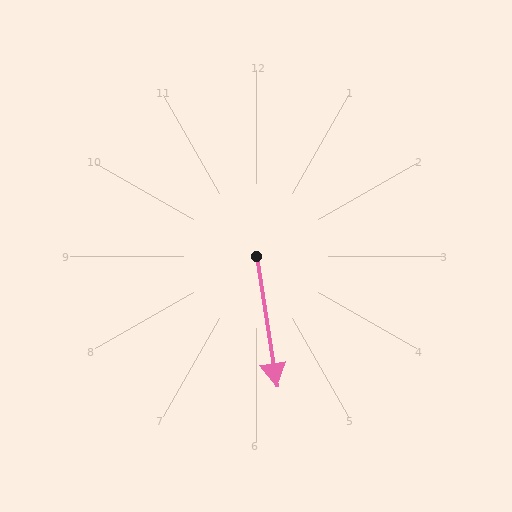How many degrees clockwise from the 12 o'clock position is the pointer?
Approximately 171 degrees.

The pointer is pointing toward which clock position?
Roughly 6 o'clock.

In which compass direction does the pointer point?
South.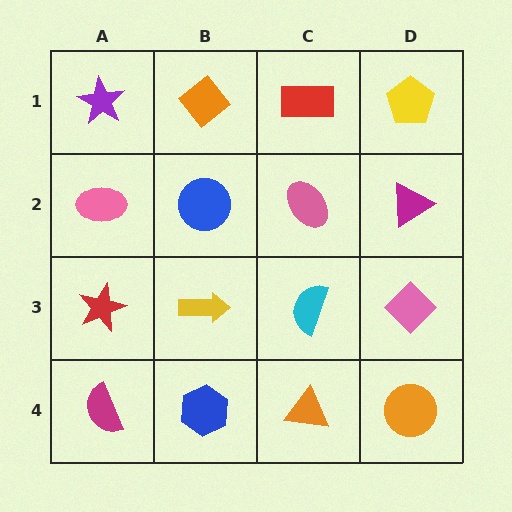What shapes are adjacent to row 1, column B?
A blue circle (row 2, column B), a purple star (row 1, column A), a red rectangle (row 1, column C).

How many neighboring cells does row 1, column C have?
3.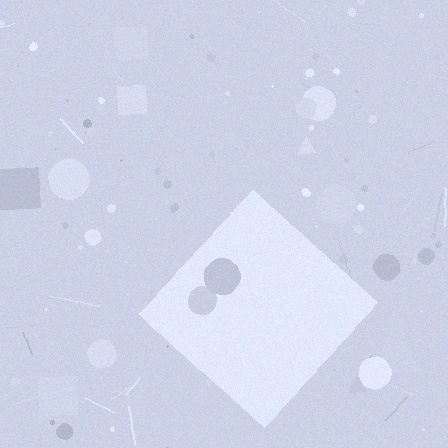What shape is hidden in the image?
A diamond is hidden in the image.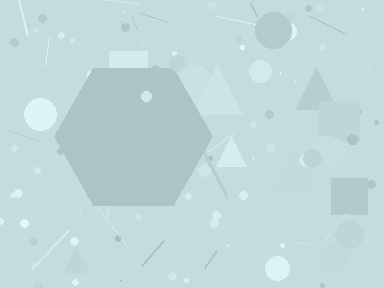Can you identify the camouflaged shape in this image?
The camouflaged shape is a hexagon.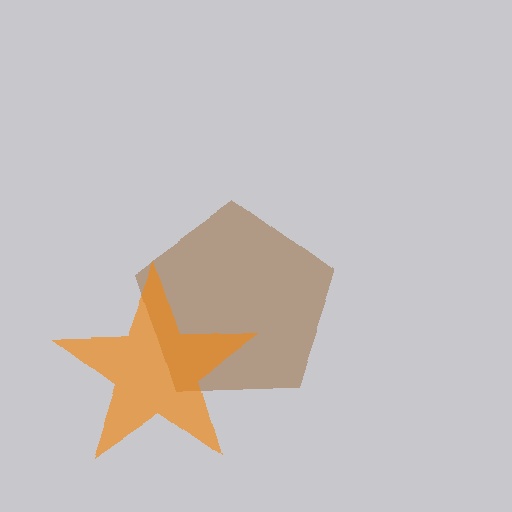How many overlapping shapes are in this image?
There are 2 overlapping shapes in the image.